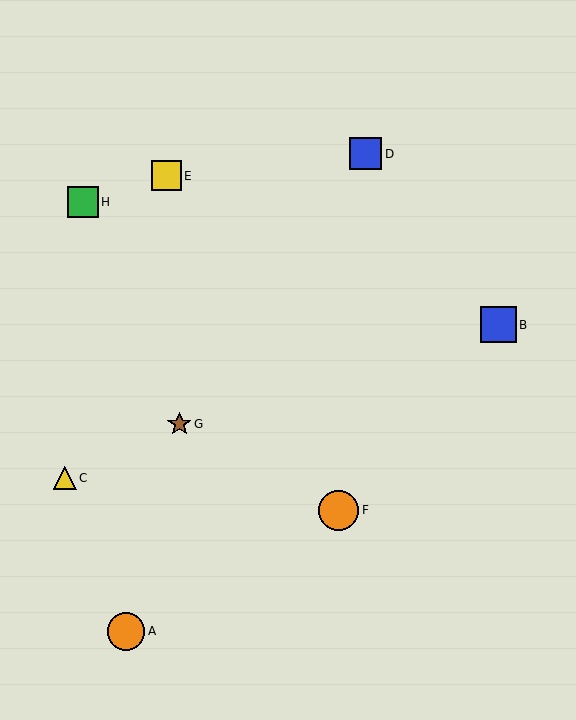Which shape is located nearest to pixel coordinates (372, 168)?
The blue square (labeled D) at (366, 154) is nearest to that location.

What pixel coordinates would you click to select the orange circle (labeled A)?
Click at (126, 631) to select the orange circle A.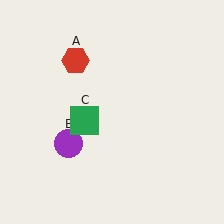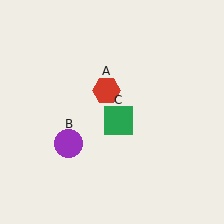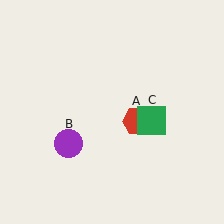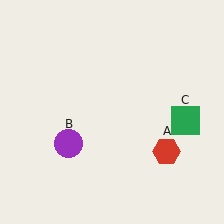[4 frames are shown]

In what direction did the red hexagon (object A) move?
The red hexagon (object A) moved down and to the right.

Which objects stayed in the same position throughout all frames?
Purple circle (object B) remained stationary.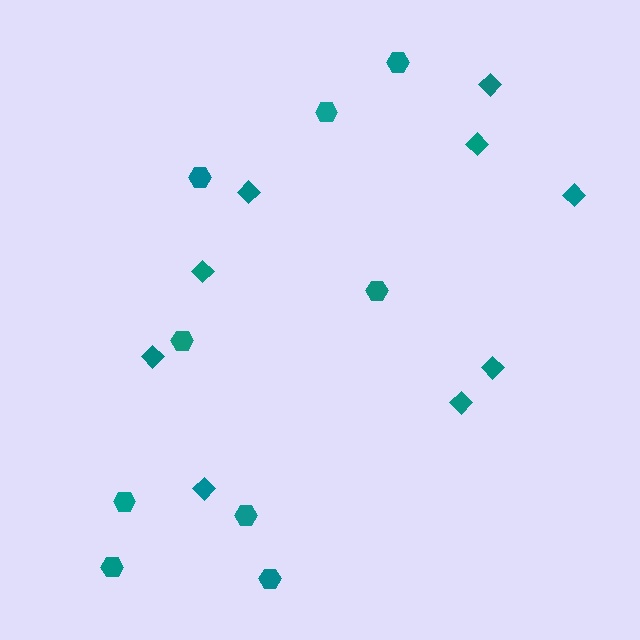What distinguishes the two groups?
There are 2 groups: one group of diamonds (9) and one group of hexagons (9).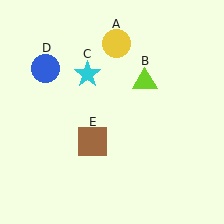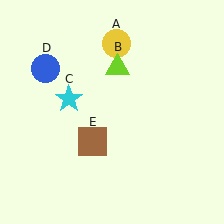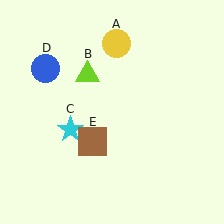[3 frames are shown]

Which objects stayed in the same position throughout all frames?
Yellow circle (object A) and blue circle (object D) and brown square (object E) remained stationary.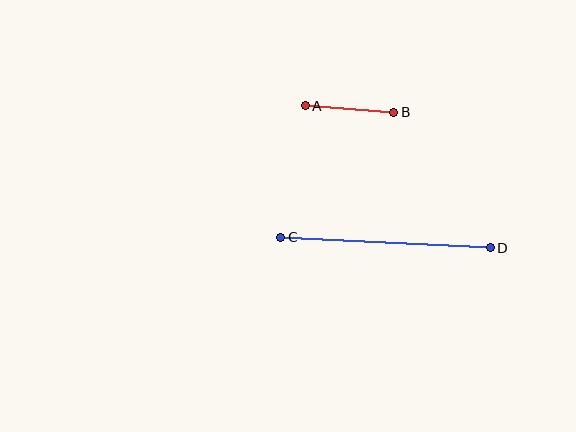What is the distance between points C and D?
The distance is approximately 210 pixels.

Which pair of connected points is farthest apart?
Points C and D are farthest apart.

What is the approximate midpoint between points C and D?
The midpoint is at approximately (386, 243) pixels.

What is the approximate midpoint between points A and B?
The midpoint is at approximately (349, 109) pixels.